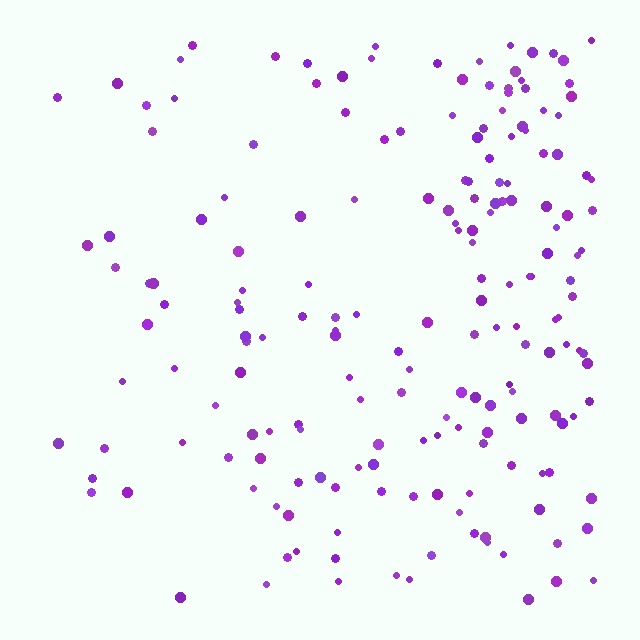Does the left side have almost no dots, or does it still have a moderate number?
Still a moderate number, just noticeably fewer than the right.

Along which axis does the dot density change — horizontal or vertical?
Horizontal.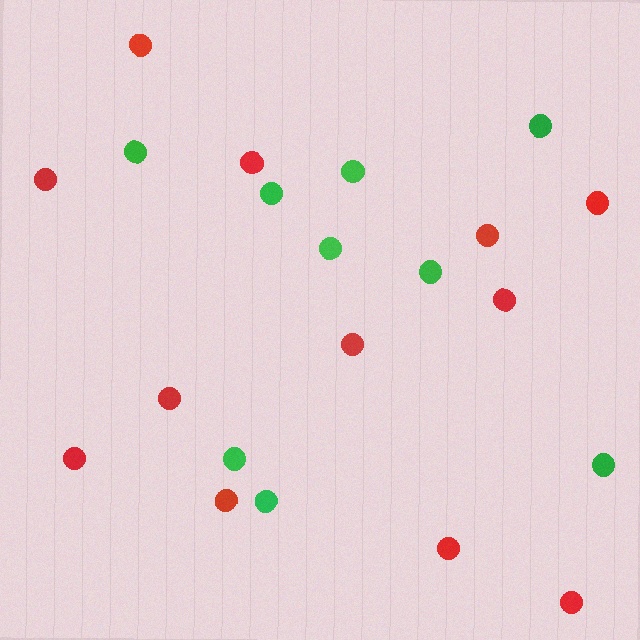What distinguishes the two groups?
There are 2 groups: one group of red circles (12) and one group of green circles (9).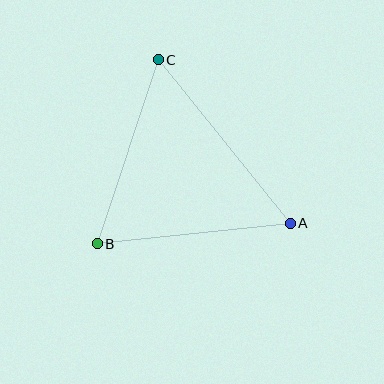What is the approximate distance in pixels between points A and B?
The distance between A and B is approximately 194 pixels.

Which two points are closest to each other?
Points B and C are closest to each other.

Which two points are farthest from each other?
Points A and C are farthest from each other.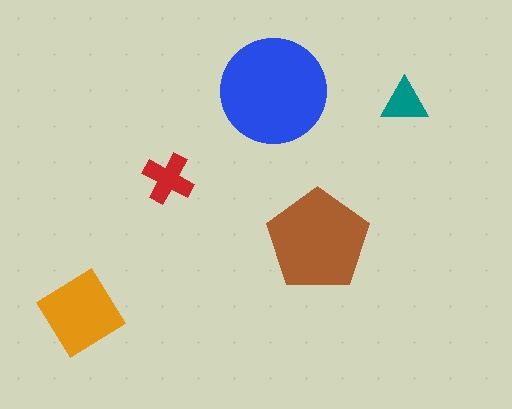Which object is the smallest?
The teal triangle.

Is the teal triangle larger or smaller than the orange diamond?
Smaller.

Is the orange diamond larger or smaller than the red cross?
Larger.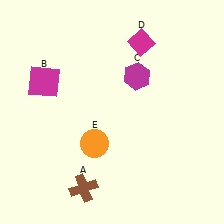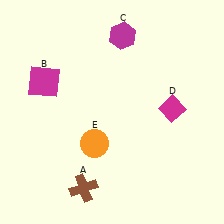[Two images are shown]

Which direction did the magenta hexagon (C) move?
The magenta hexagon (C) moved up.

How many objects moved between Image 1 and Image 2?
2 objects moved between the two images.